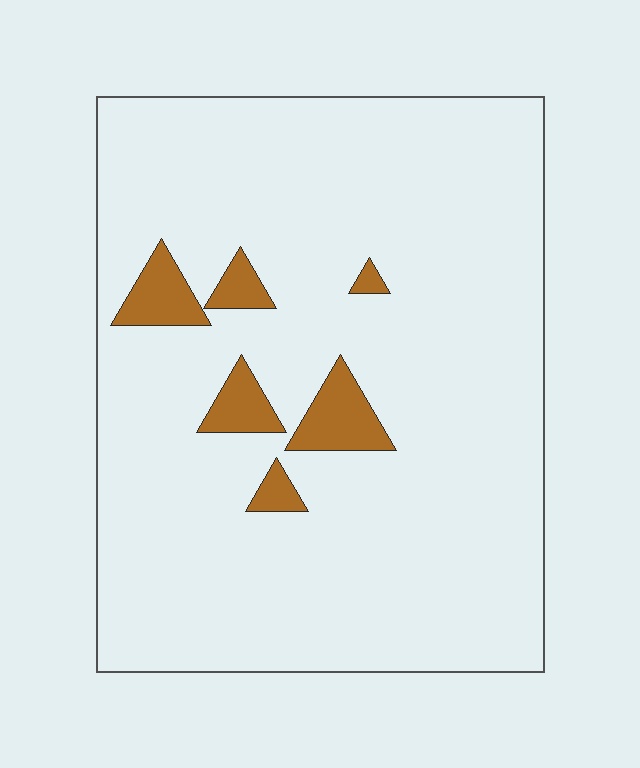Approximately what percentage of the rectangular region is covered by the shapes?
Approximately 5%.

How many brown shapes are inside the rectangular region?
6.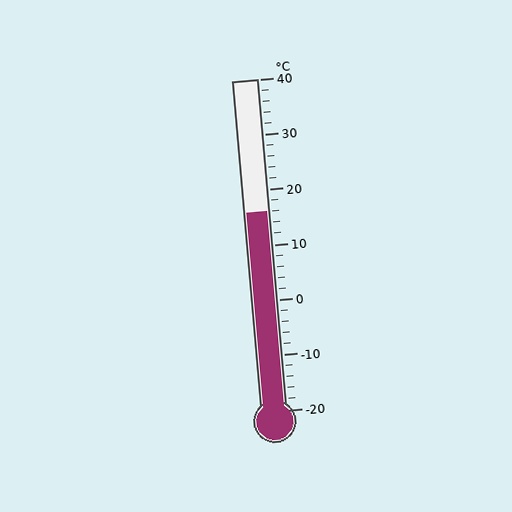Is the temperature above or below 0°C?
The temperature is above 0°C.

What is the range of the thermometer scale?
The thermometer scale ranges from -20°C to 40°C.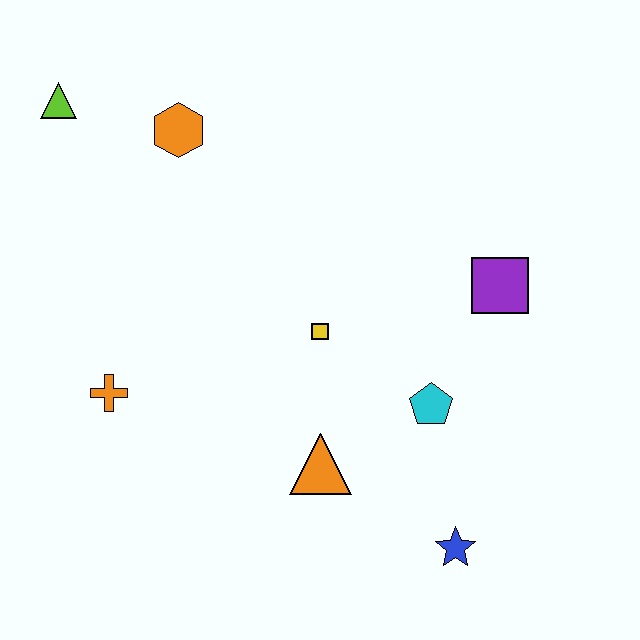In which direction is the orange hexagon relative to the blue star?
The orange hexagon is above the blue star.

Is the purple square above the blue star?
Yes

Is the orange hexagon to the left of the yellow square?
Yes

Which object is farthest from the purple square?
The lime triangle is farthest from the purple square.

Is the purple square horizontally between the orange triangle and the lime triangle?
No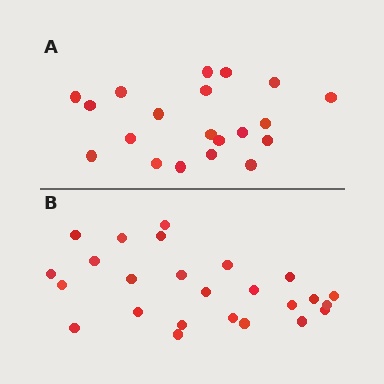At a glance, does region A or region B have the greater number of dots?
Region B (the bottom region) has more dots.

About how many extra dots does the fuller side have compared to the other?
Region B has about 5 more dots than region A.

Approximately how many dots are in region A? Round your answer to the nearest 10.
About 20 dots.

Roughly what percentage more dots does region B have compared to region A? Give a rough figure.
About 25% more.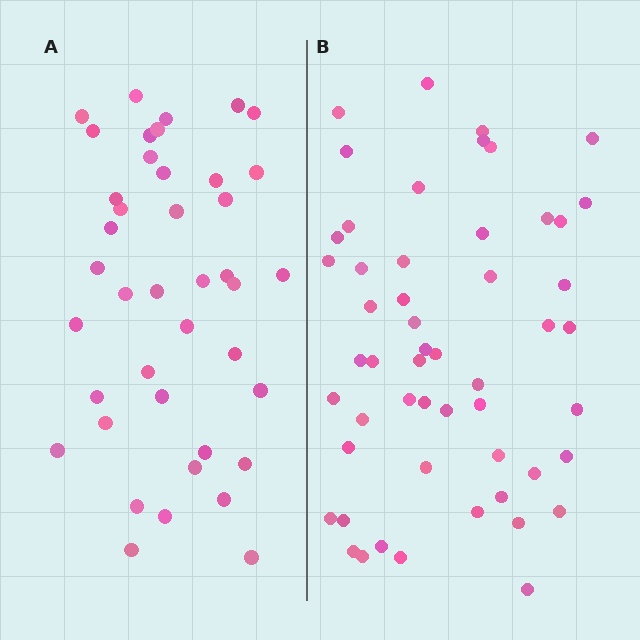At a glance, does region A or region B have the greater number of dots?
Region B (the right region) has more dots.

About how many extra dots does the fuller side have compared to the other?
Region B has roughly 12 or so more dots than region A.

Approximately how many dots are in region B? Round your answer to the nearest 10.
About 50 dots. (The exact count is 53, which rounds to 50.)